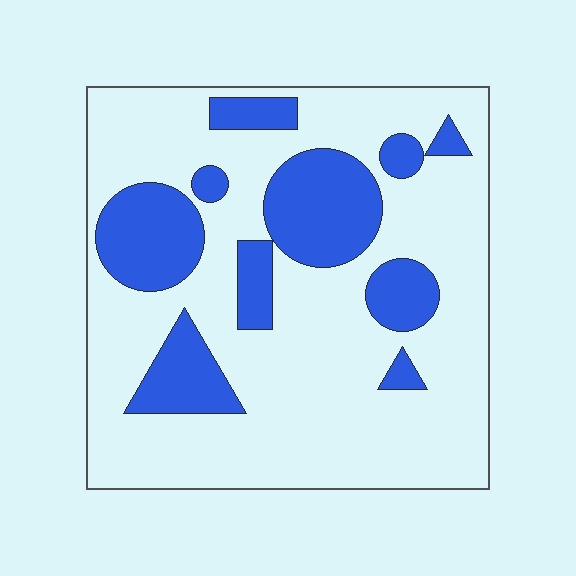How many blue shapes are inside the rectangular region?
10.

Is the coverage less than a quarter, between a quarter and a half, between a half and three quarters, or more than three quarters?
Between a quarter and a half.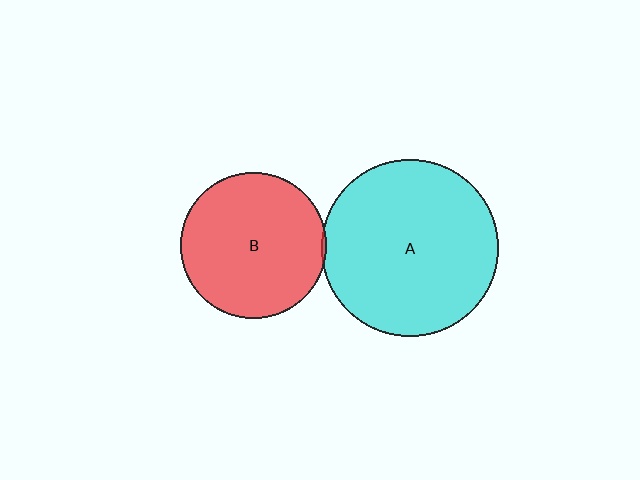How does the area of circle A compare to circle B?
Approximately 1.5 times.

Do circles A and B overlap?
Yes.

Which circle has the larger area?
Circle A (cyan).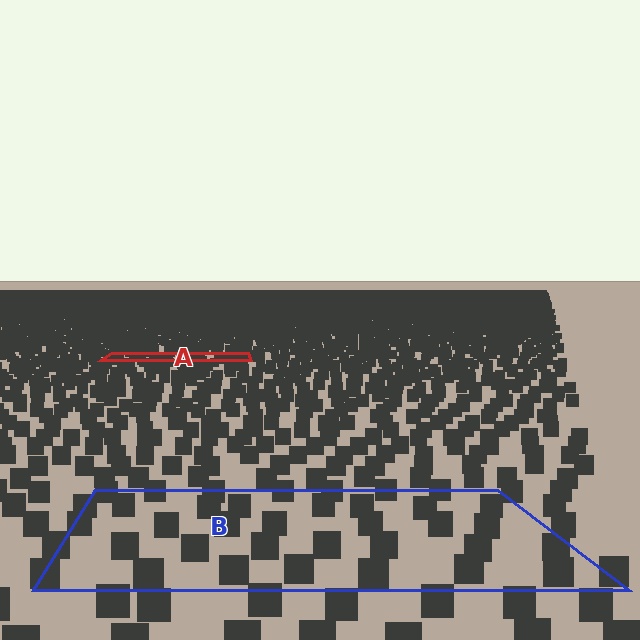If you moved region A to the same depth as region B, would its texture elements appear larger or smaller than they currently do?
They would appear larger. At a closer depth, the same texture elements are projected at a bigger on-screen size.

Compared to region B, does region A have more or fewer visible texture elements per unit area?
Region A has more texture elements per unit area — they are packed more densely because it is farther away.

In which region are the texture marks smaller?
The texture marks are smaller in region A, because it is farther away.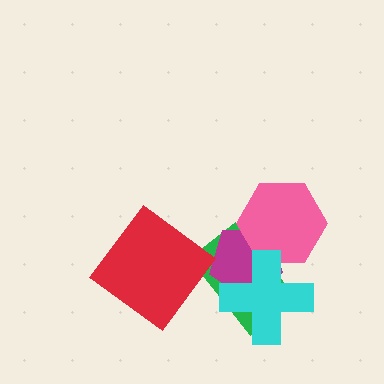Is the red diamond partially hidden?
No, no other shape covers it.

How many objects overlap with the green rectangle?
3 objects overlap with the green rectangle.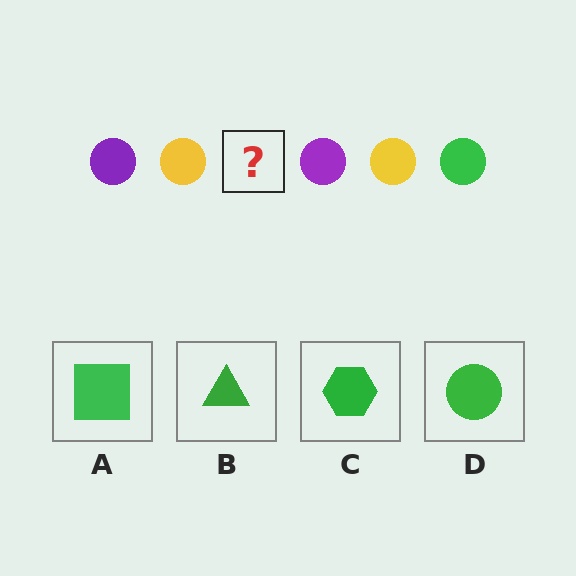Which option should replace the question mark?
Option D.